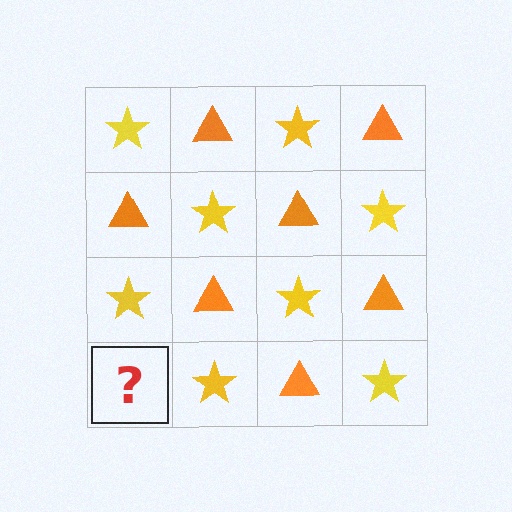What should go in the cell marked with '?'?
The missing cell should contain an orange triangle.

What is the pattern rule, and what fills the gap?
The rule is that it alternates yellow star and orange triangle in a checkerboard pattern. The gap should be filled with an orange triangle.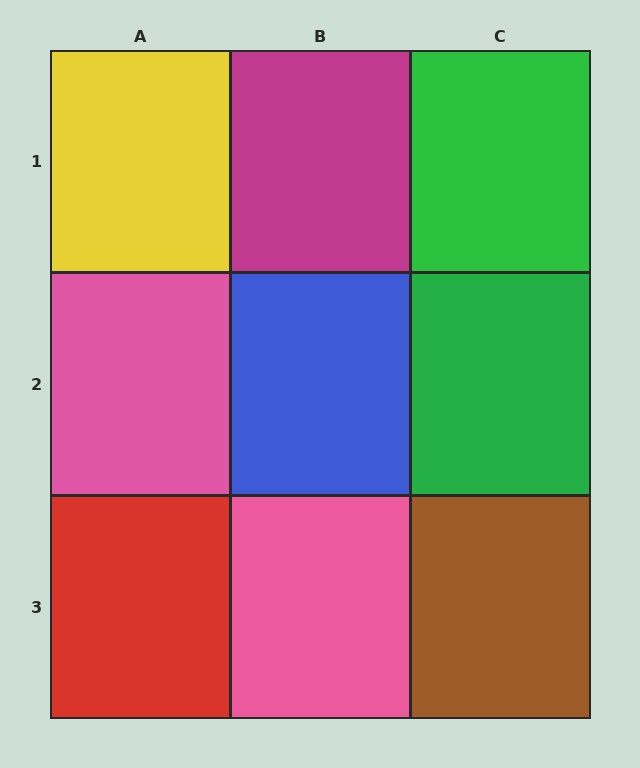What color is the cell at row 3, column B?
Pink.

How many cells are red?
1 cell is red.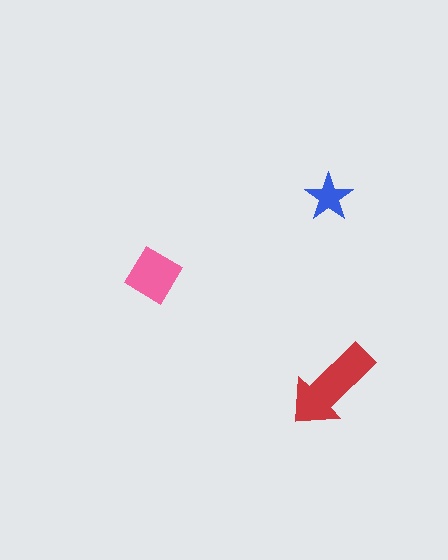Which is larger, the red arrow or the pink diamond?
The red arrow.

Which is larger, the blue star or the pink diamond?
The pink diamond.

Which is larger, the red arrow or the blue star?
The red arrow.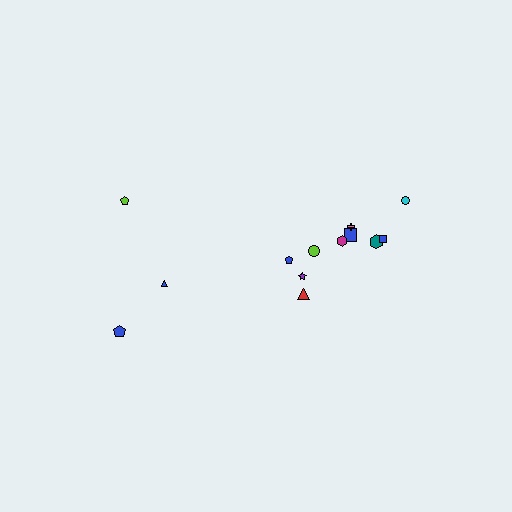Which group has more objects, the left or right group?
The right group.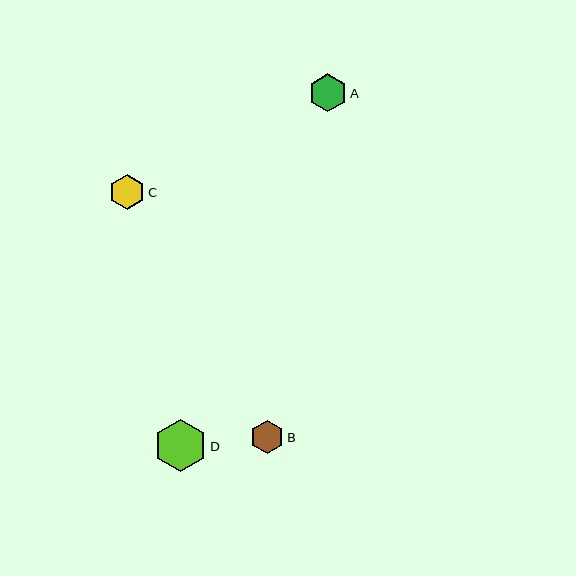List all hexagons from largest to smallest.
From largest to smallest: D, A, C, B.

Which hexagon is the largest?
Hexagon D is the largest with a size of approximately 53 pixels.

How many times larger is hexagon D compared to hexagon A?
Hexagon D is approximately 1.4 times the size of hexagon A.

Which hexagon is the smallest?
Hexagon B is the smallest with a size of approximately 33 pixels.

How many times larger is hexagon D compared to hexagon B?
Hexagon D is approximately 1.6 times the size of hexagon B.